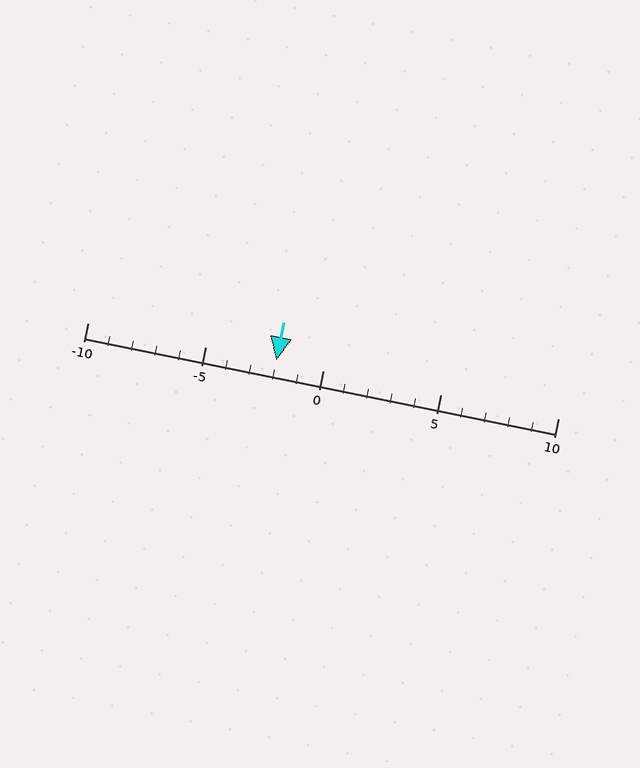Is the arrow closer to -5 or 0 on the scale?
The arrow is closer to 0.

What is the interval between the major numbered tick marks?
The major tick marks are spaced 5 units apart.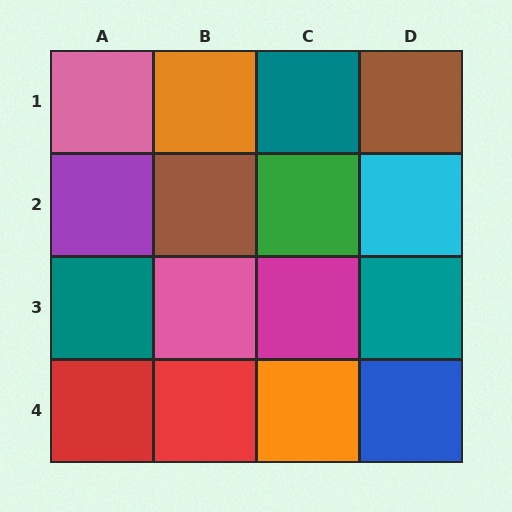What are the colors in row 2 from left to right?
Purple, brown, green, cyan.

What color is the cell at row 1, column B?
Orange.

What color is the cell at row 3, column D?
Teal.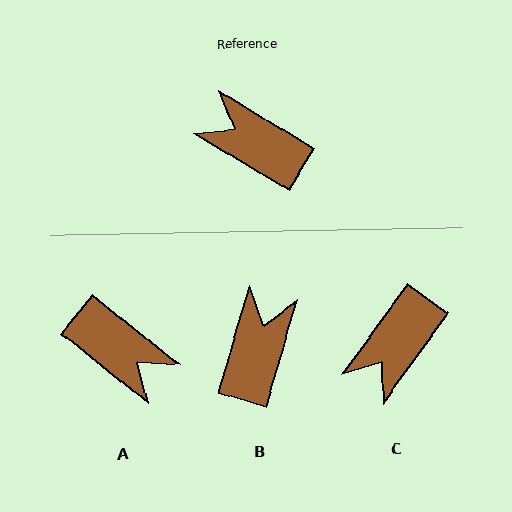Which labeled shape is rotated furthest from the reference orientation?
A, about 172 degrees away.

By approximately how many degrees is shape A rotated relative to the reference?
Approximately 172 degrees counter-clockwise.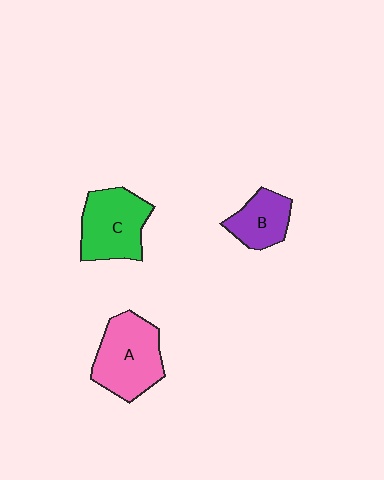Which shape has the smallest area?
Shape B (purple).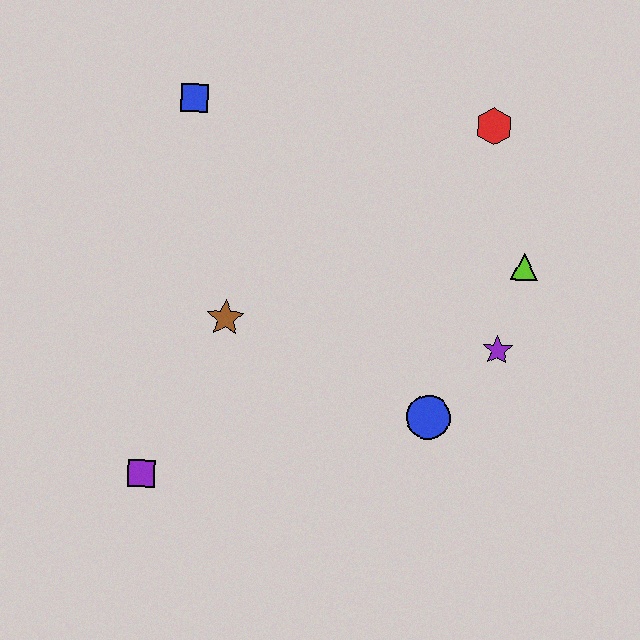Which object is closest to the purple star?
The lime triangle is closest to the purple star.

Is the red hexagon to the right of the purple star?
No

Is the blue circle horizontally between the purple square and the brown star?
No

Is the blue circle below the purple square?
No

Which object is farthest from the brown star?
The red hexagon is farthest from the brown star.